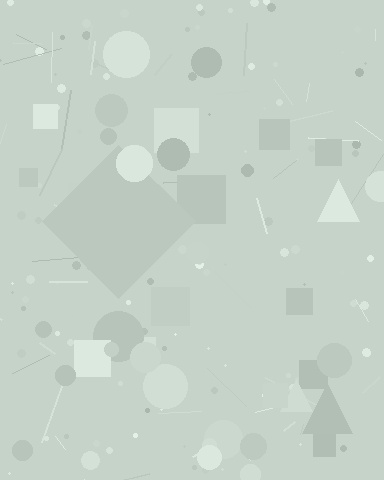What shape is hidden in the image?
A diamond is hidden in the image.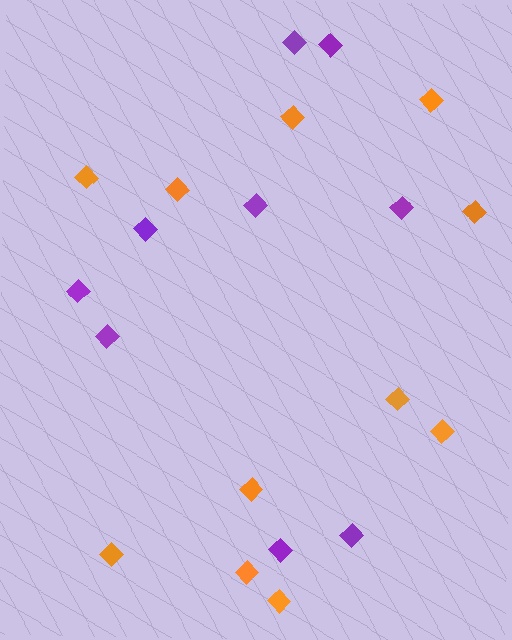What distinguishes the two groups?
There are 2 groups: one group of orange diamonds (11) and one group of purple diamonds (9).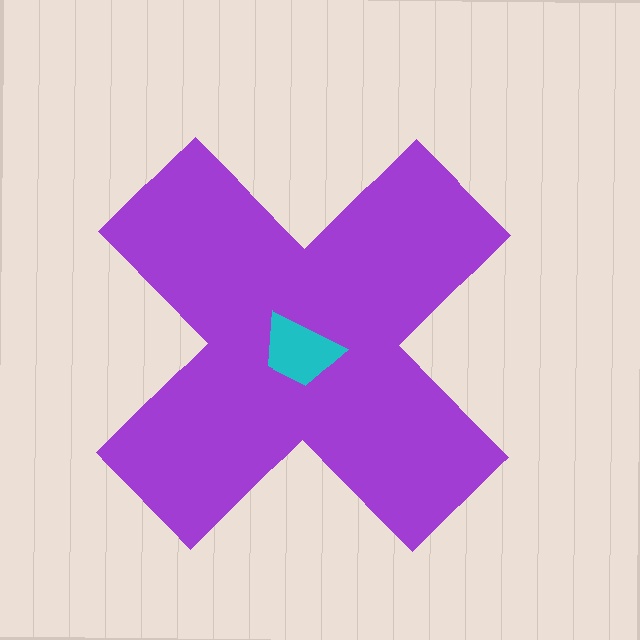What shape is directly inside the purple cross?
The cyan trapezoid.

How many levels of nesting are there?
2.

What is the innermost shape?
The cyan trapezoid.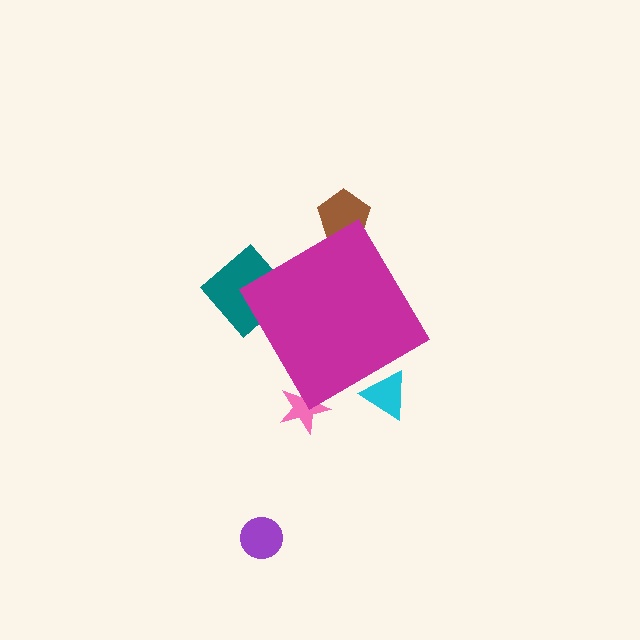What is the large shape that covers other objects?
A magenta diamond.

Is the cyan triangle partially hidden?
Yes, the cyan triangle is partially hidden behind the magenta diamond.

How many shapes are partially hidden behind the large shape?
4 shapes are partially hidden.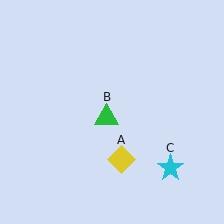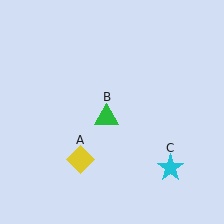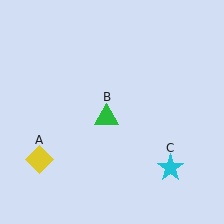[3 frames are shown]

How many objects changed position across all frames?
1 object changed position: yellow diamond (object A).